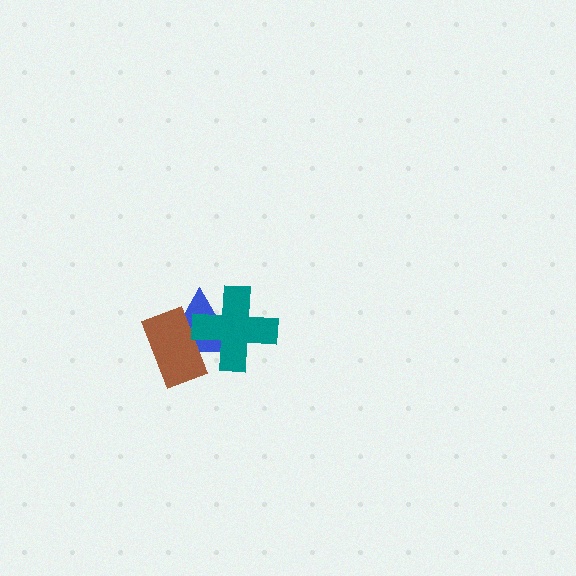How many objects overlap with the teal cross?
2 objects overlap with the teal cross.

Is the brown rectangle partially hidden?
Yes, it is partially covered by another shape.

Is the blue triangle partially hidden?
Yes, it is partially covered by another shape.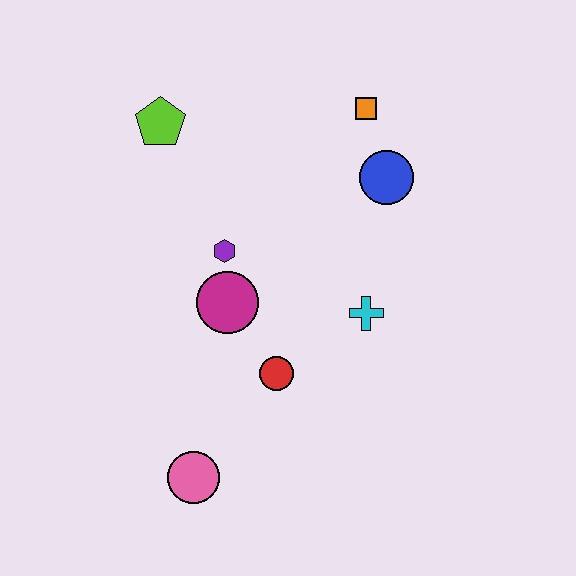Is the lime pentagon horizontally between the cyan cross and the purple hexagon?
No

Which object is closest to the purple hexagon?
The magenta circle is closest to the purple hexagon.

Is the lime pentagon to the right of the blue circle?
No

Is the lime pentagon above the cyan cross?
Yes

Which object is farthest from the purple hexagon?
The pink circle is farthest from the purple hexagon.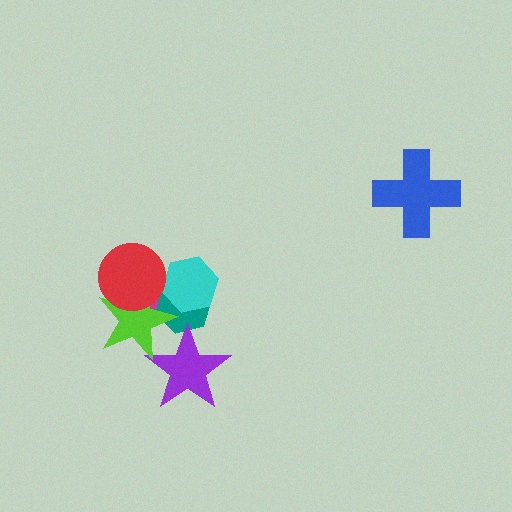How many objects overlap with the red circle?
2 objects overlap with the red circle.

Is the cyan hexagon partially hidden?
Yes, it is partially covered by another shape.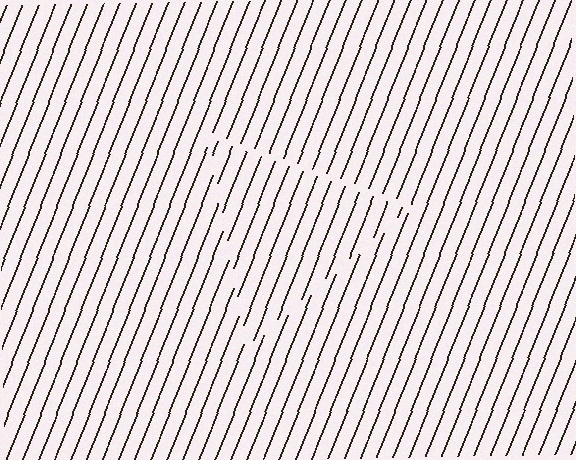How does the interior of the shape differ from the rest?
The interior of the shape contains the same grating, shifted by half a period — the contour is defined by the phase discontinuity where line-ends from the inner and outer gratings abut.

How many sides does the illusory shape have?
3 sides — the line-ends trace a triangle.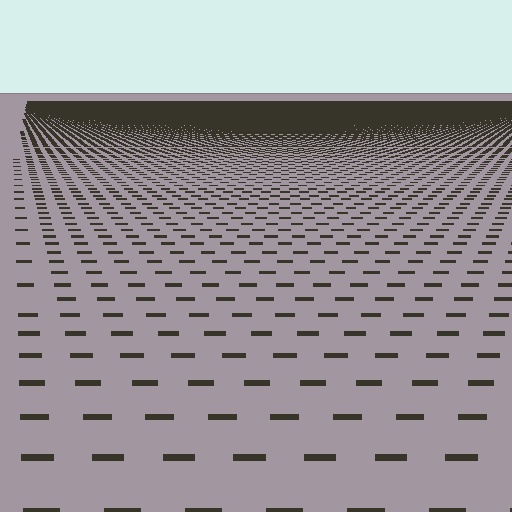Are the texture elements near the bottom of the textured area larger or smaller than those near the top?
Larger. Near the bottom, elements are closer to the viewer and appear at a bigger on-screen size.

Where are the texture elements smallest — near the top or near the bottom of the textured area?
Near the top.